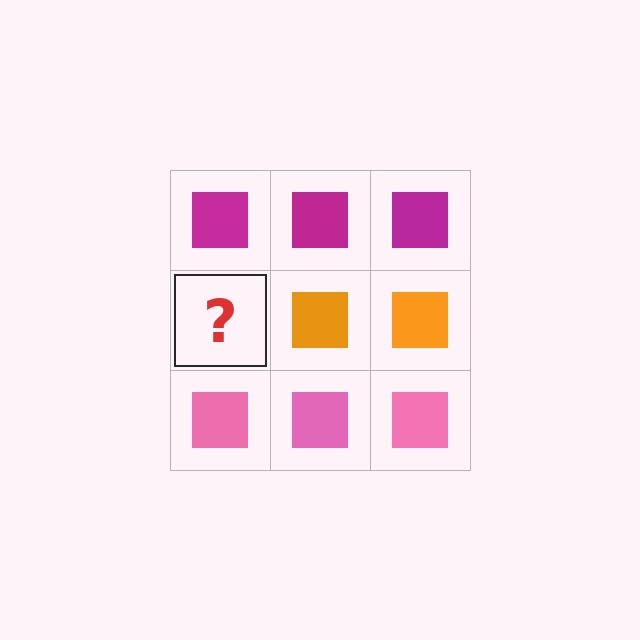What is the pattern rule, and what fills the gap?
The rule is that each row has a consistent color. The gap should be filled with an orange square.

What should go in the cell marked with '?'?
The missing cell should contain an orange square.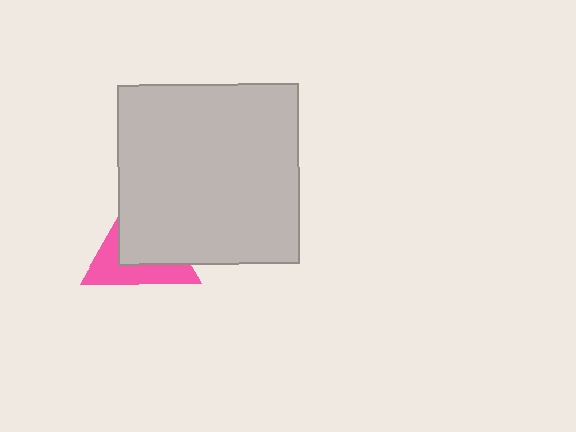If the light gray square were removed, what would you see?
You would see the complete pink triangle.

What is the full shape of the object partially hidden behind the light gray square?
The partially hidden object is a pink triangle.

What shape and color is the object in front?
The object in front is a light gray square.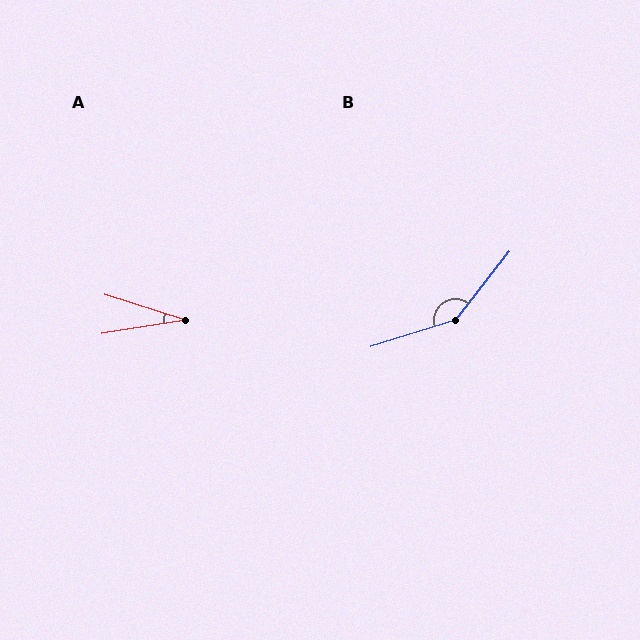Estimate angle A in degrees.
Approximately 27 degrees.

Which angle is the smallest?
A, at approximately 27 degrees.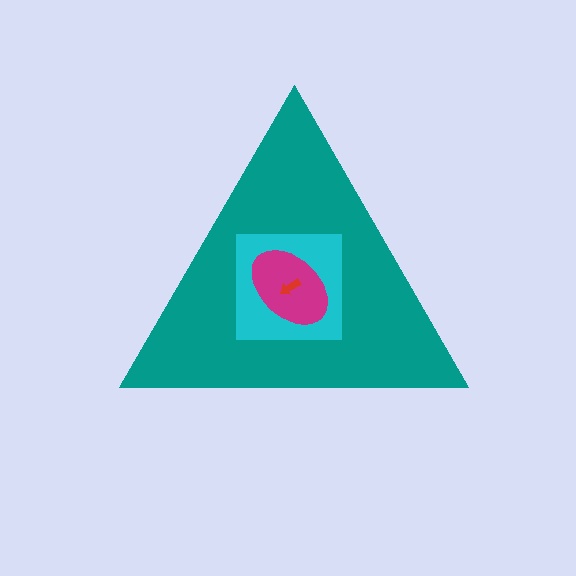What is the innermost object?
The red arrow.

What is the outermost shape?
The teal triangle.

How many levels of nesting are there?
4.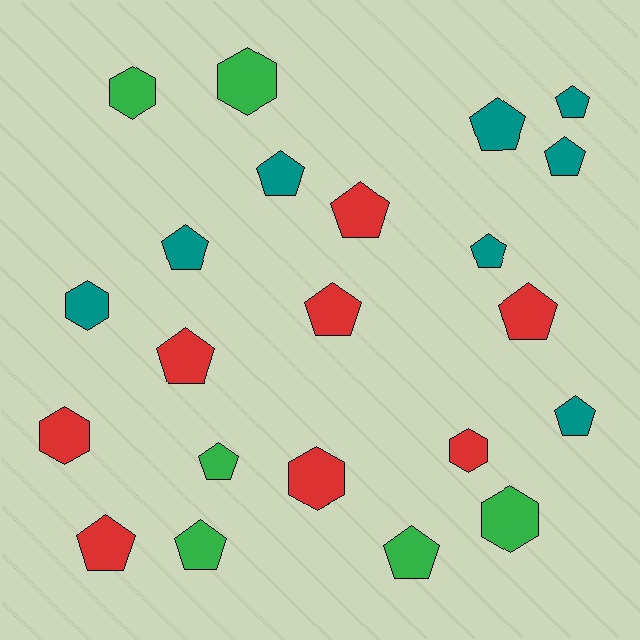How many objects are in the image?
There are 22 objects.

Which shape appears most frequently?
Pentagon, with 15 objects.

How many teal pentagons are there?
There are 7 teal pentagons.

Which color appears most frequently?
Red, with 8 objects.